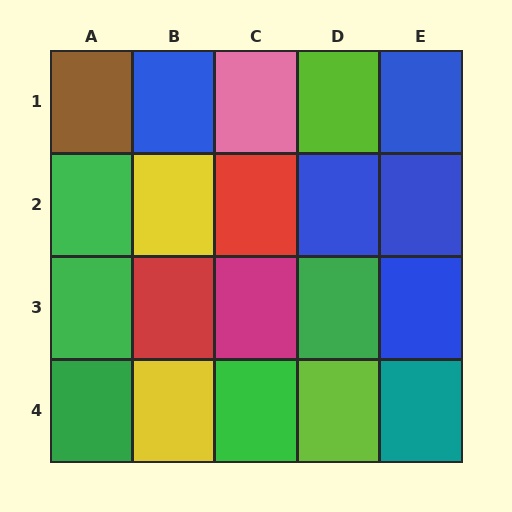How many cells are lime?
2 cells are lime.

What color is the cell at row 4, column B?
Yellow.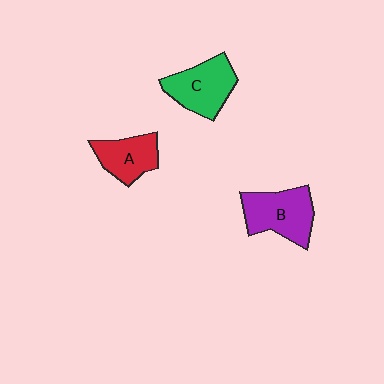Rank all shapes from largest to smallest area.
From largest to smallest: B (purple), C (green), A (red).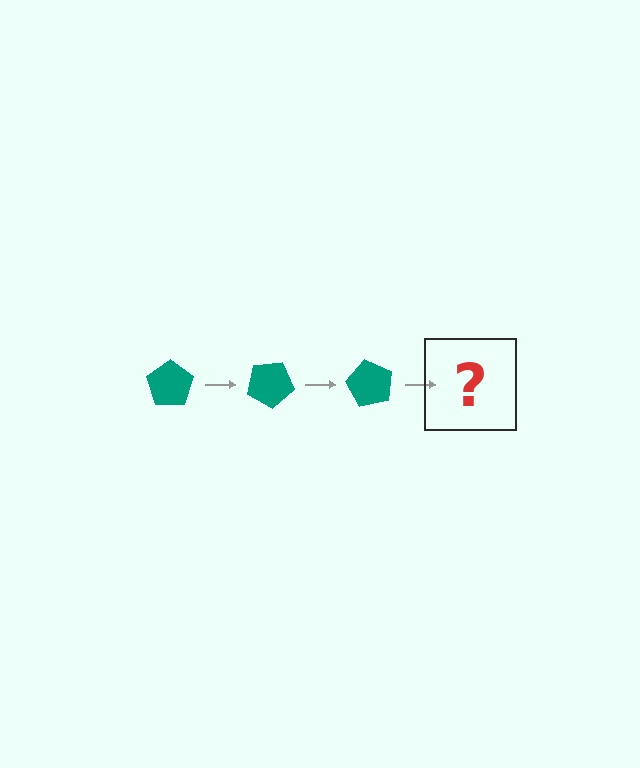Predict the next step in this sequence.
The next step is a teal pentagon rotated 90 degrees.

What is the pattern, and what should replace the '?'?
The pattern is that the pentagon rotates 30 degrees each step. The '?' should be a teal pentagon rotated 90 degrees.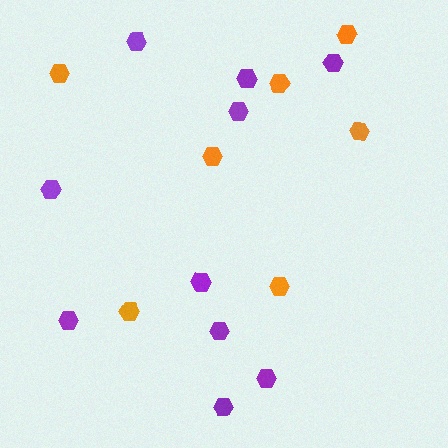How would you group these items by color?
There are 2 groups: one group of orange hexagons (7) and one group of purple hexagons (10).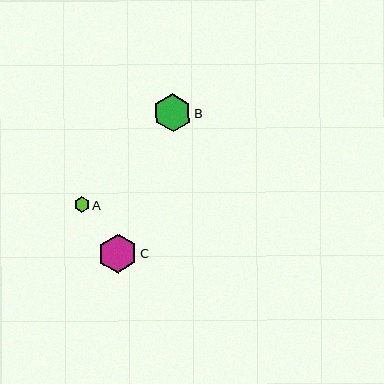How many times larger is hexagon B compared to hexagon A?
Hexagon B is approximately 2.5 times the size of hexagon A.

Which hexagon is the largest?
Hexagon C is the largest with a size of approximately 39 pixels.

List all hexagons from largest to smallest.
From largest to smallest: C, B, A.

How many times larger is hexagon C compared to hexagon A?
Hexagon C is approximately 2.6 times the size of hexagon A.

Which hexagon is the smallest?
Hexagon A is the smallest with a size of approximately 15 pixels.